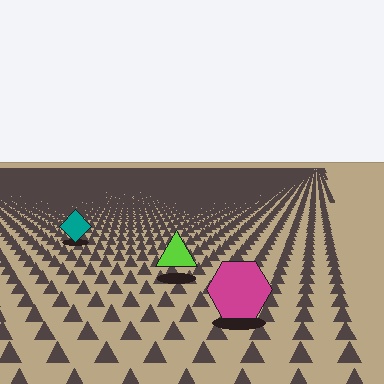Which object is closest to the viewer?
The magenta hexagon is closest. The texture marks near it are larger and more spread out.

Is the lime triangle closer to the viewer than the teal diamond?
Yes. The lime triangle is closer — you can tell from the texture gradient: the ground texture is coarser near it.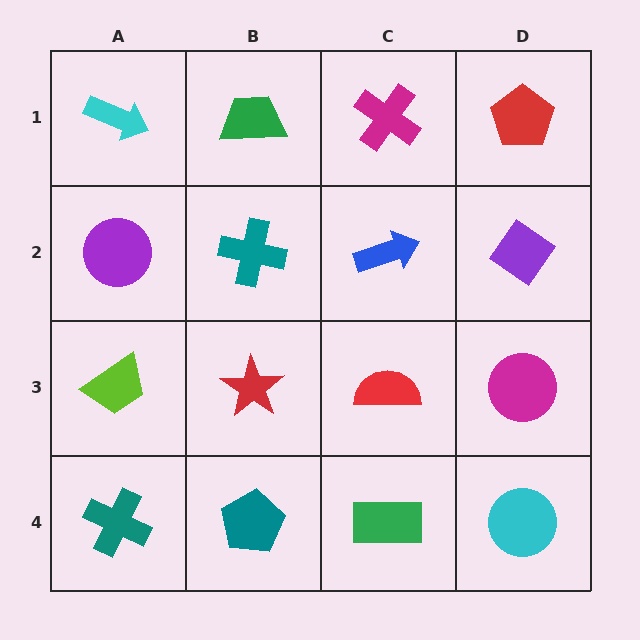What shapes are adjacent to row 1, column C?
A blue arrow (row 2, column C), a green trapezoid (row 1, column B), a red pentagon (row 1, column D).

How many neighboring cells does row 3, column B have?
4.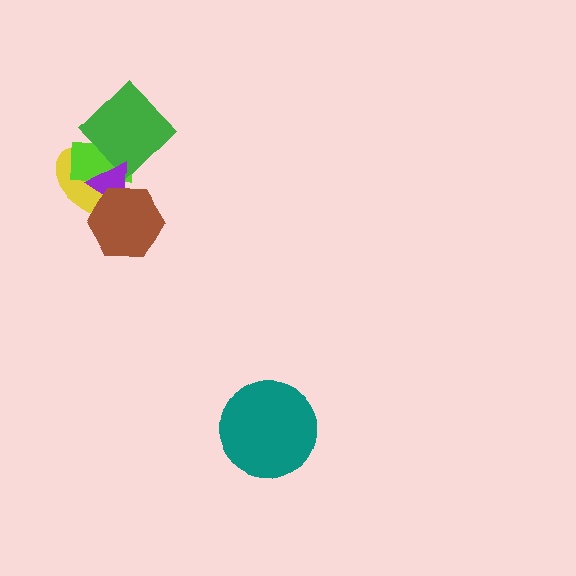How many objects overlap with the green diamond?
3 objects overlap with the green diamond.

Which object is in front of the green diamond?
The purple triangle is in front of the green diamond.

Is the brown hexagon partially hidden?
No, no other shape covers it.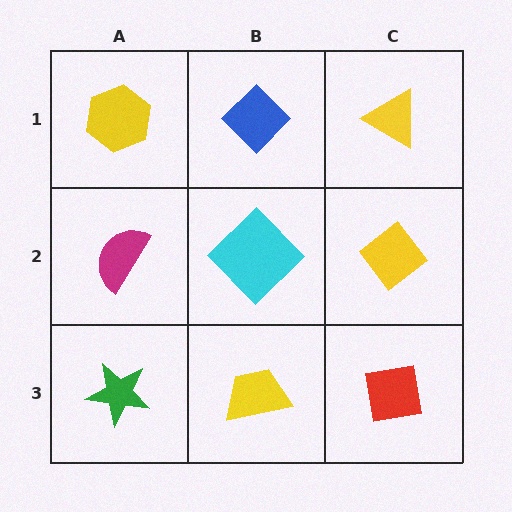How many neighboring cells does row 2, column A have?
3.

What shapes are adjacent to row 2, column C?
A yellow triangle (row 1, column C), a red square (row 3, column C), a cyan diamond (row 2, column B).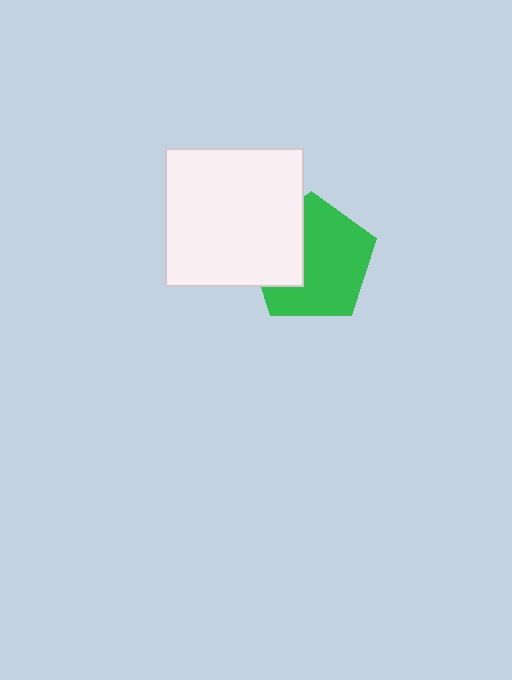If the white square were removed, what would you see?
You would see the complete green pentagon.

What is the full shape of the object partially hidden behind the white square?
The partially hidden object is a green pentagon.